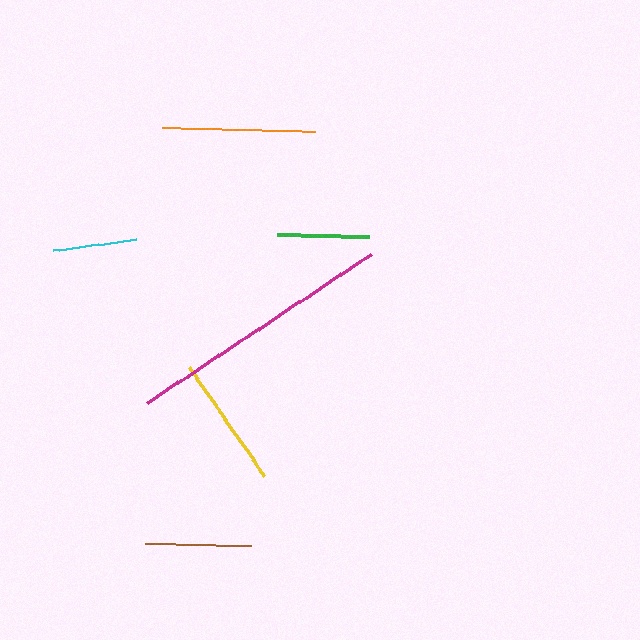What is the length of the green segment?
The green segment is approximately 93 pixels long.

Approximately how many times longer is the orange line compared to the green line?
The orange line is approximately 1.7 times the length of the green line.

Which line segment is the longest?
The magenta line is the longest at approximately 268 pixels.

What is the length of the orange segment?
The orange segment is approximately 154 pixels long.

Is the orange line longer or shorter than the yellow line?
The orange line is longer than the yellow line.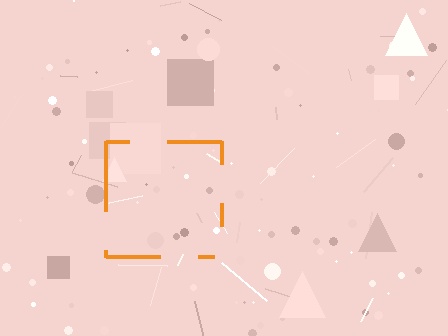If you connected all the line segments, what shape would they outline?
They would outline a square.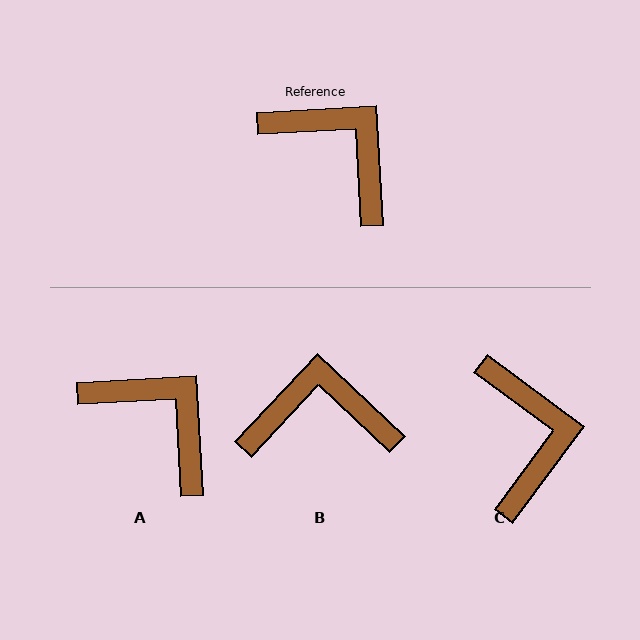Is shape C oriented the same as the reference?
No, it is off by about 40 degrees.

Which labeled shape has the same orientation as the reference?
A.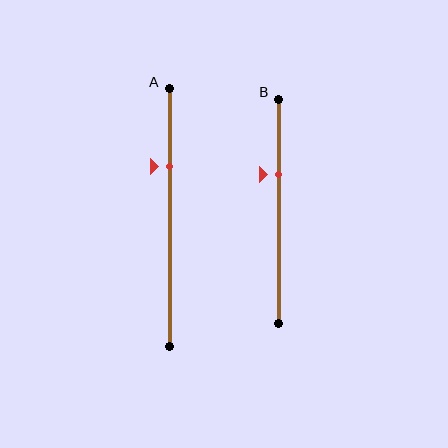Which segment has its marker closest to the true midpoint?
Segment B has its marker closest to the true midpoint.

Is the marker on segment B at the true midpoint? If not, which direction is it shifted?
No, the marker on segment B is shifted upward by about 16% of the segment length.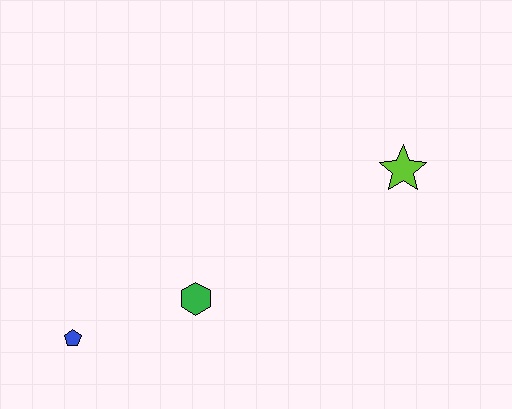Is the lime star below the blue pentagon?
No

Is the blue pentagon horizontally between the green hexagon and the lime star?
No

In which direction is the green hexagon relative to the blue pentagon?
The green hexagon is to the right of the blue pentagon.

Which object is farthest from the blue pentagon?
The lime star is farthest from the blue pentagon.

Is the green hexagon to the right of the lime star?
No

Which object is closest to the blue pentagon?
The green hexagon is closest to the blue pentagon.